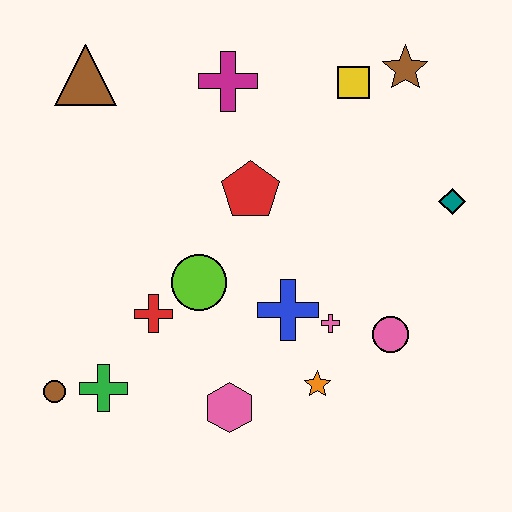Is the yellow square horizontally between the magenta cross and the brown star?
Yes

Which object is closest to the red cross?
The lime circle is closest to the red cross.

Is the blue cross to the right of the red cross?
Yes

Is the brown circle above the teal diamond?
No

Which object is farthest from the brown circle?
The brown star is farthest from the brown circle.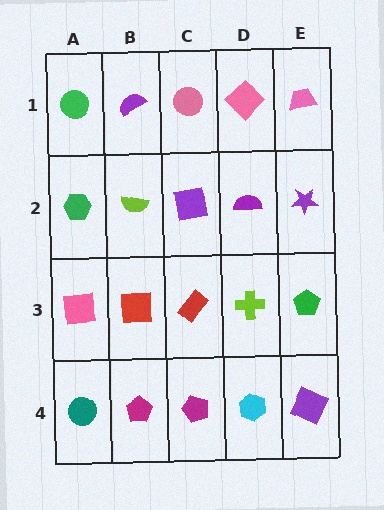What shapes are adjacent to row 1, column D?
A purple semicircle (row 2, column D), a pink circle (row 1, column C), a pink trapezoid (row 1, column E).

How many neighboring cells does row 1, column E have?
2.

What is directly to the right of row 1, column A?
A purple semicircle.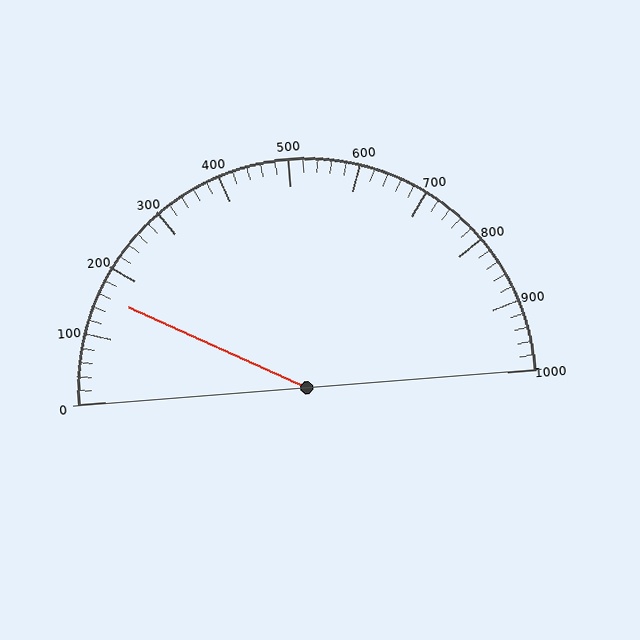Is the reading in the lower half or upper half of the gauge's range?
The reading is in the lower half of the range (0 to 1000).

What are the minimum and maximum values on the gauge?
The gauge ranges from 0 to 1000.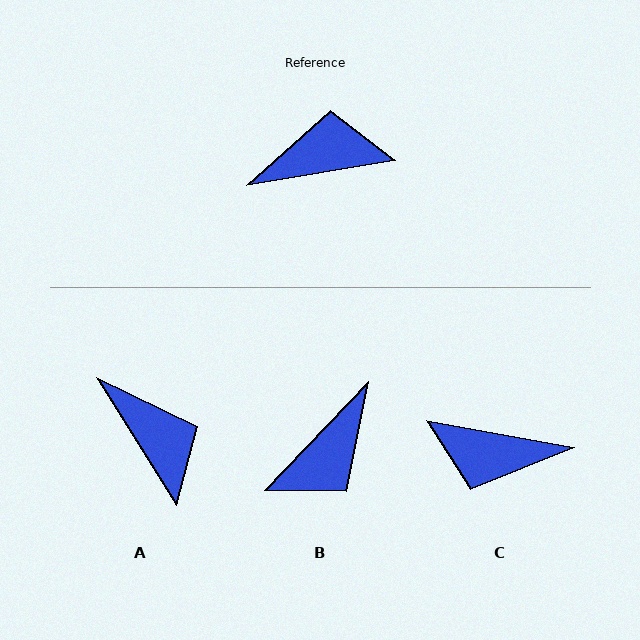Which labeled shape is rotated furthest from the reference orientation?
C, about 160 degrees away.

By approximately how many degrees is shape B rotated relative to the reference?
Approximately 143 degrees clockwise.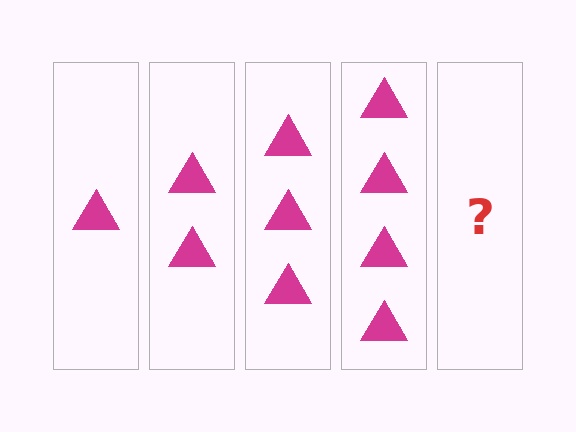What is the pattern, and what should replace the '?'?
The pattern is that each step adds one more triangle. The '?' should be 5 triangles.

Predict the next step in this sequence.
The next step is 5 triangles.